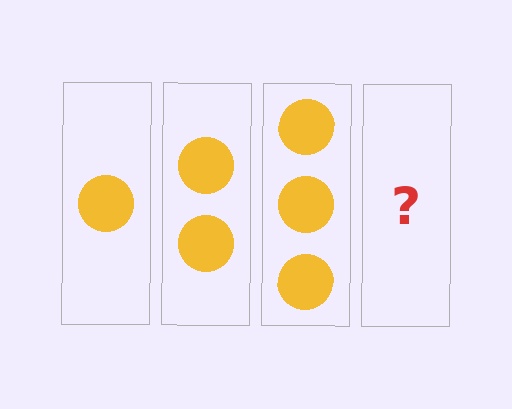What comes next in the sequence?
The next element should be 4 circles.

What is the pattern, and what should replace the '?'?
The pattern is that each step adds one more circle. The '?' should be 4 circles.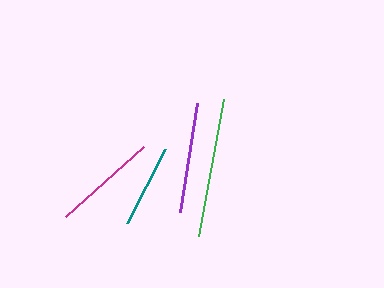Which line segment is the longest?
The green line is the longest at approximately 140 pixels.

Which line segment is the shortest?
The teal line is the shortest at approximately 83 pixels.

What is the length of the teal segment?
The teal segment is approximately 83 pixels long.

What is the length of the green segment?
The green segment is approximately 140 pixels long.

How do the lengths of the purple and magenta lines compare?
The purple and magenta lines are approximately the same length.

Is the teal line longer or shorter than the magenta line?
The magenta line is longer than the teal line.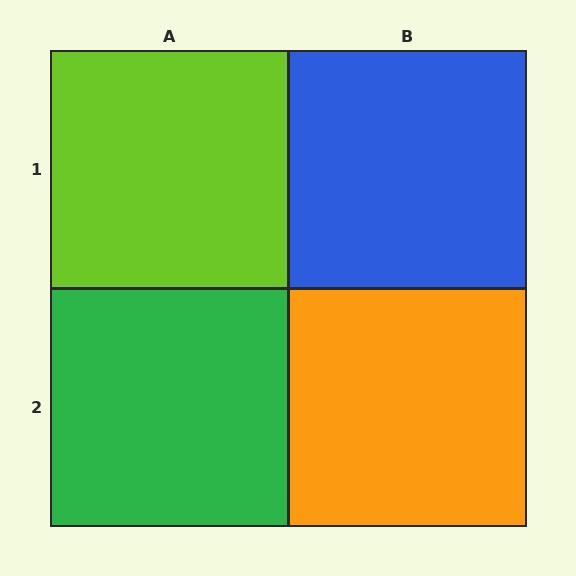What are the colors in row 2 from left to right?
Green, orange.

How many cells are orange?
1 cell is orange.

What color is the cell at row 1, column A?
Lime.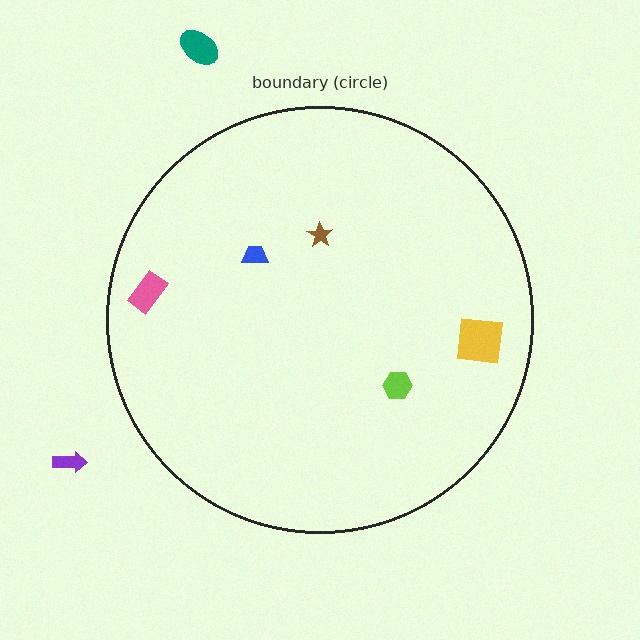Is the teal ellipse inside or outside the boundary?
Outside.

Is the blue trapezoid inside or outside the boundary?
Inside.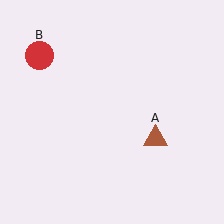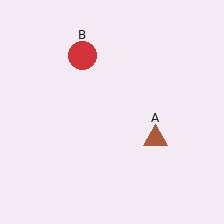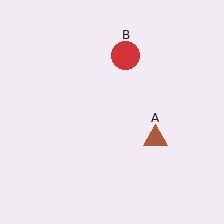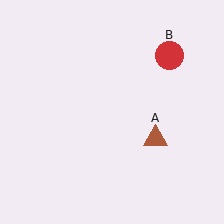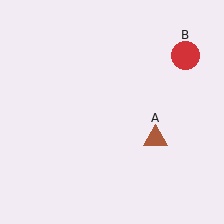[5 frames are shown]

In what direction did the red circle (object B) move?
The red circle (object B) moved right.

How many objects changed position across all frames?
1 object changed position: red circle (object B).